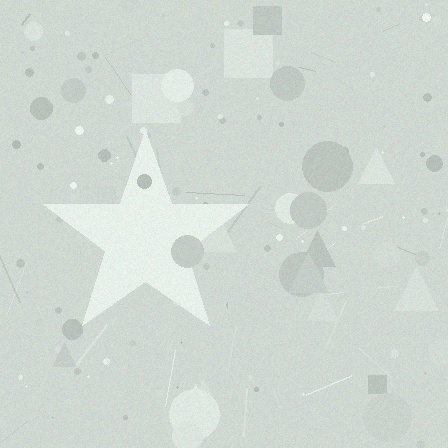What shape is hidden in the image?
A star is hidden in the image.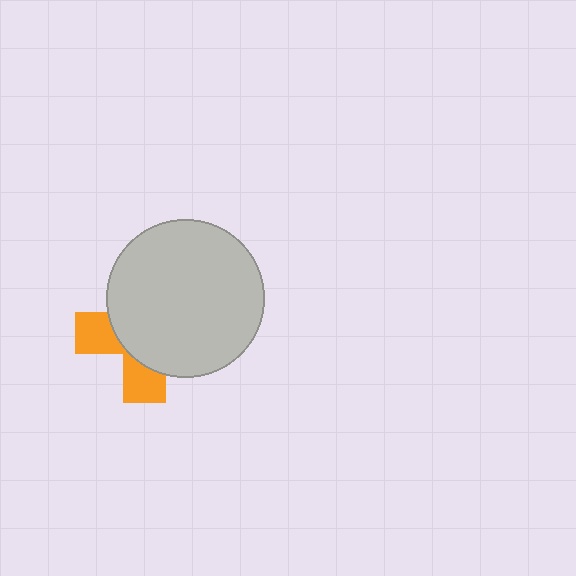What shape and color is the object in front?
The object in front is a light gray circle.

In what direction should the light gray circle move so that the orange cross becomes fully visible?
The light gray circle should move toward the upper-right. That is the shortest direction to clear the overlap and leave the orange cross fully visible.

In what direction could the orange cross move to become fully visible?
The orange cross could move toward the lower-left. That would shift it out from behind the light gray circle entirely.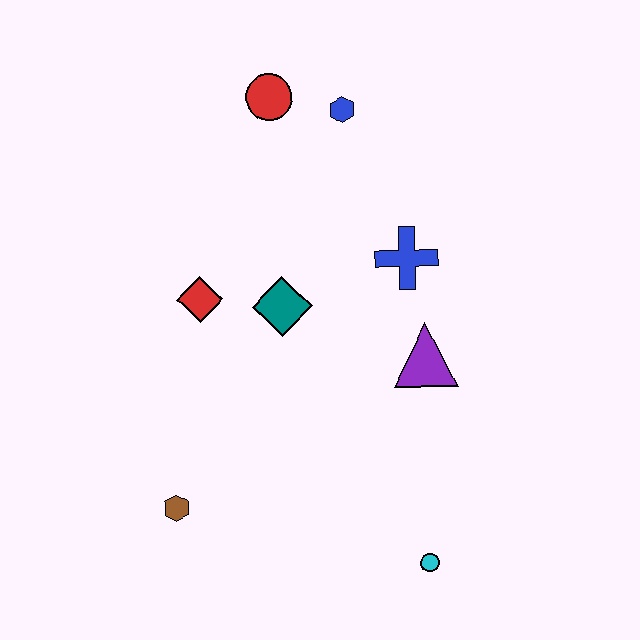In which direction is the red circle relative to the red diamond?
The red circle is above the red diamond.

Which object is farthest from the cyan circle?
The red circle is farthest from the cyan circle.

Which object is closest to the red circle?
The blue hexagon is closest to the red circle.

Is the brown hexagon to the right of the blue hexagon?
No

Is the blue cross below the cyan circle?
No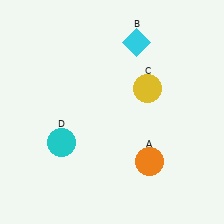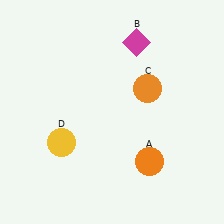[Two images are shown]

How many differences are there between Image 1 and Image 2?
There are 3 differences between the two images.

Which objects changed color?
B changed from cyan to magenta. C changed from yellow to orange. D changed from cyan to yellow.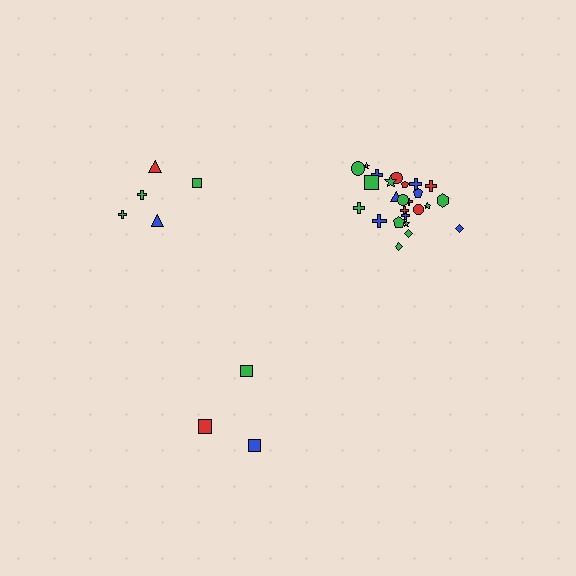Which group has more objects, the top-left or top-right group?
The top-right group.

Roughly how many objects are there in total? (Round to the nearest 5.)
Roughly 35 objects in total.